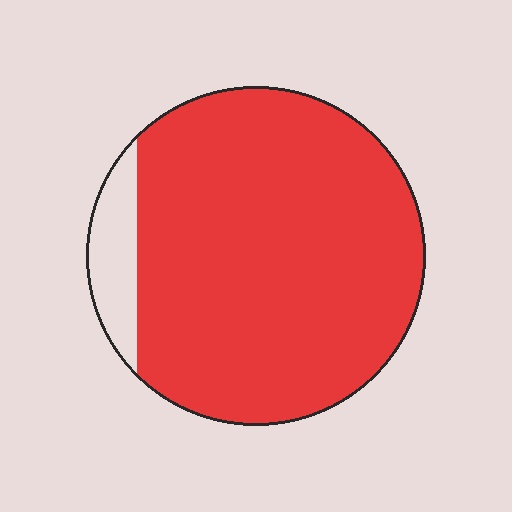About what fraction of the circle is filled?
About nine tenths (9/10).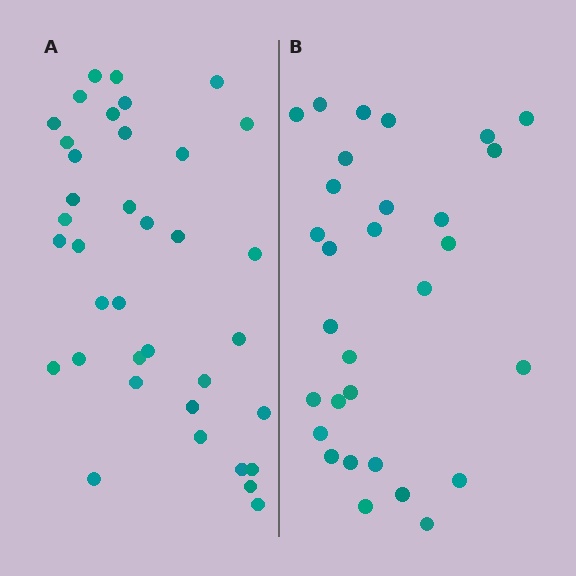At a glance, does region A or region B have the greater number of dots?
Region A (the left region) has more dots.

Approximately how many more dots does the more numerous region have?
Region A has roughly 8 or so more dots than region B.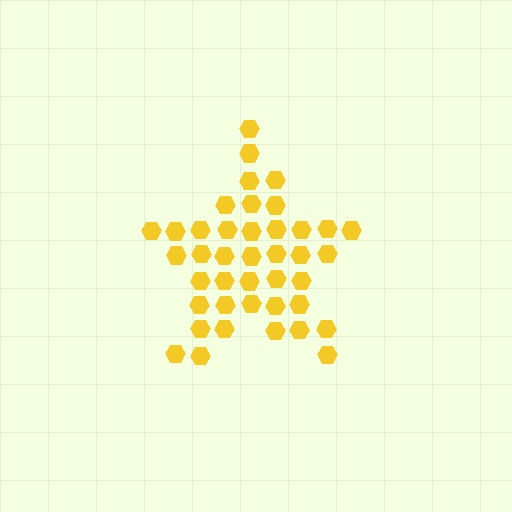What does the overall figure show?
The overall figure shows a star.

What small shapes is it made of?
It is made of small hexagons.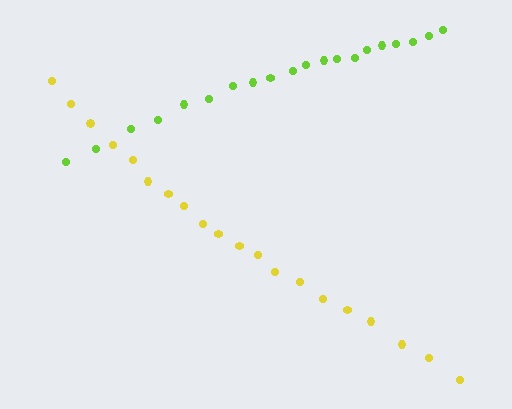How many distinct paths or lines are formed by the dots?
There are 2 distinct paths.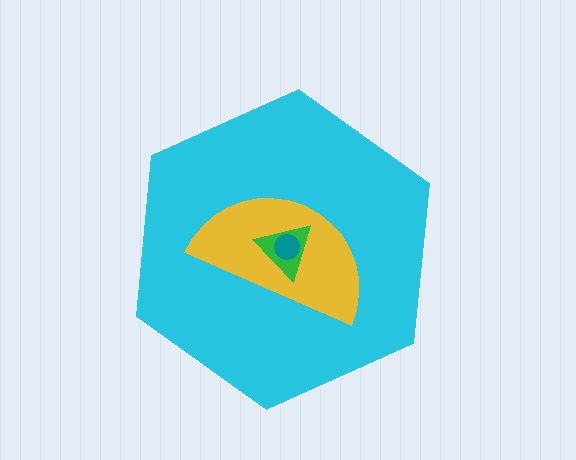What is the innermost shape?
The teal circle.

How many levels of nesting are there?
4.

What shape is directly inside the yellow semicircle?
The green triangle.